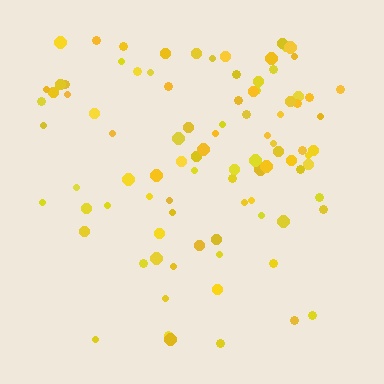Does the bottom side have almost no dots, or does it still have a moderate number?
Still a moderate number, just noticeably fewer than the top.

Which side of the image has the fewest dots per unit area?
The bottom.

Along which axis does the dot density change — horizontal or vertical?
Vertical.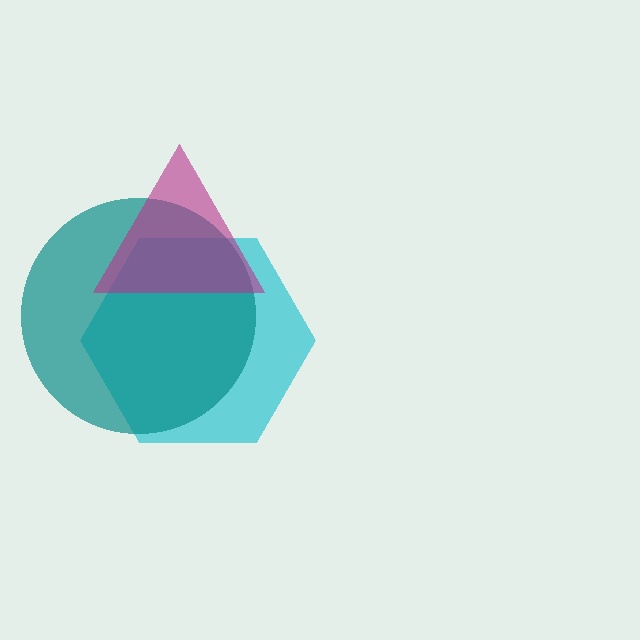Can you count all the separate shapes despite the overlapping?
Yes, there are 3 separate shapes.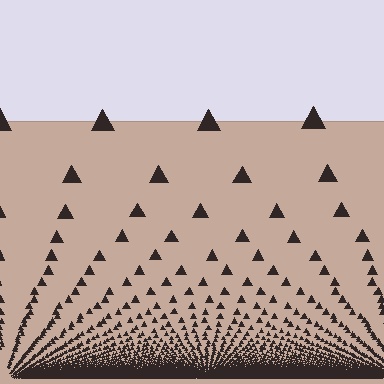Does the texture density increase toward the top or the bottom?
Density increases toward the bottom.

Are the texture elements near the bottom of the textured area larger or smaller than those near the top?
Smaller. The gradient is inverted — elements near the bottom are smaller and denser.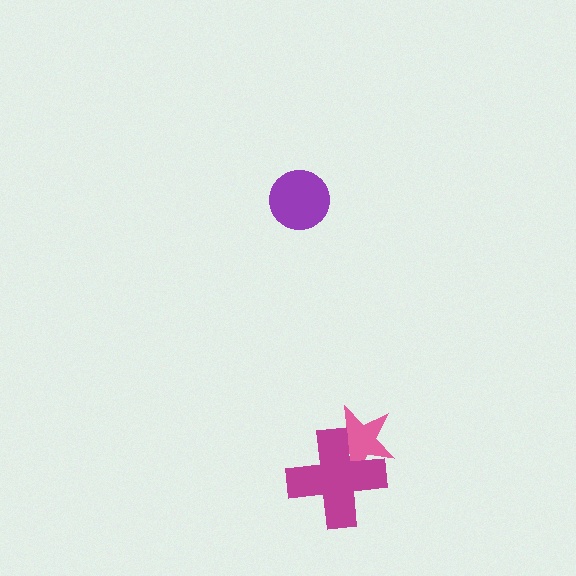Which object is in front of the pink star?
The magenta cross is in front of the pink star.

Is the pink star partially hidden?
Yes, it is partially covered by another shape.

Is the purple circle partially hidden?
No, no other shape covers it.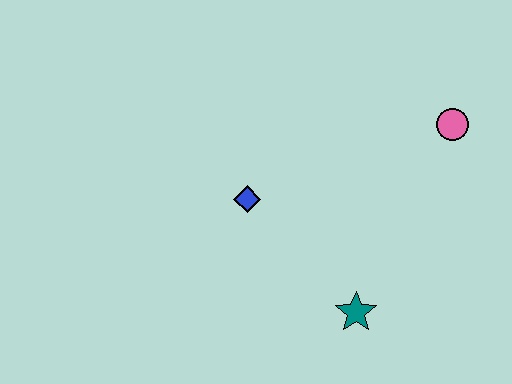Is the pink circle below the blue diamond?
No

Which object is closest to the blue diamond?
The teal star is closest to the blue diamond.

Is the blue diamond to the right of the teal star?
No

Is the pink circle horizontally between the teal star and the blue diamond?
No